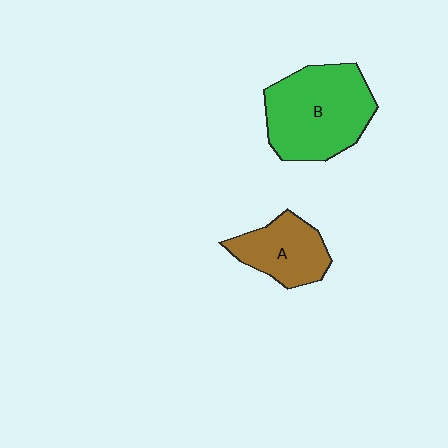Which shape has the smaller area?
Shape A (brown).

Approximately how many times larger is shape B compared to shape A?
Approximately 1.7 times.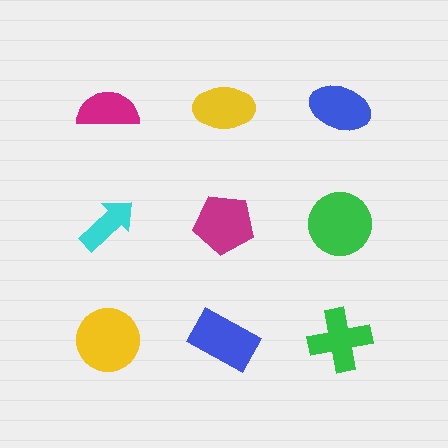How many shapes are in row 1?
3 shapes.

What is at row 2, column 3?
A green circle.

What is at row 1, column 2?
A yellow ellipse.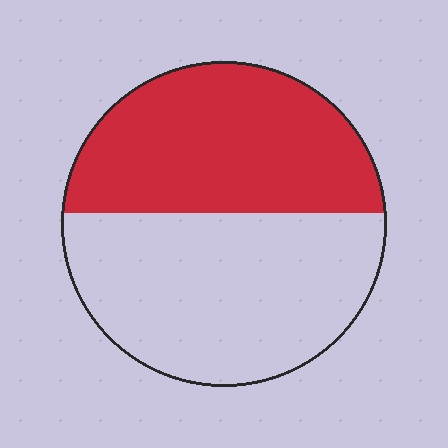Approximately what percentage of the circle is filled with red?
Approximately 45%.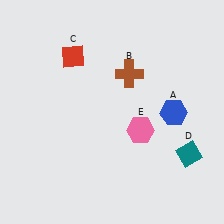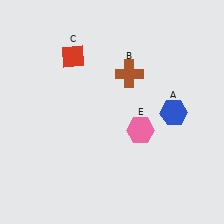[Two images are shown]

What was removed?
The teal diamond (D) was removed in Image 2.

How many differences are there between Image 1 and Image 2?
There is 1 difference between the two images.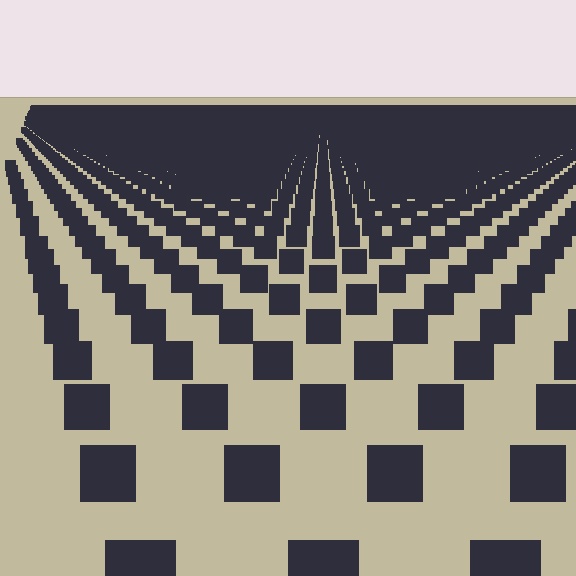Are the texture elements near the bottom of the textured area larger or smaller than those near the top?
Larger. Near the bottom, elements are closer to the viewer and appear at a bigger on-screen size.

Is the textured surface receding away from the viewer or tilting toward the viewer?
The surface is receding away from the viewer. Texture elements get smaller and denser toward the top.